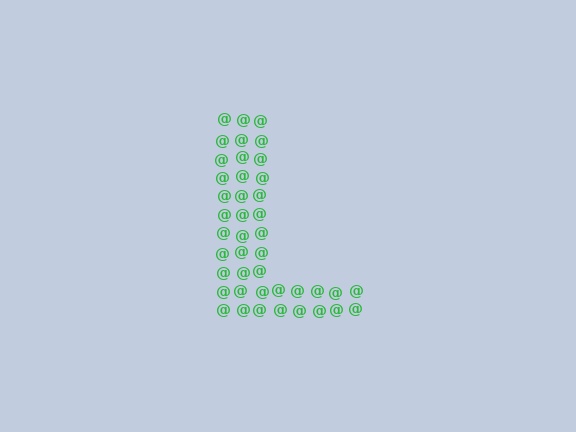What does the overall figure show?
The overall figure shows the letter L.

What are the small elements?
The small elements are at signs.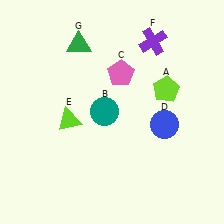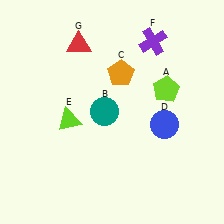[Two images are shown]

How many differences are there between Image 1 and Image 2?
There are 2 differences between the two images.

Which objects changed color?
C changed from pink to orange. G changed from green to red.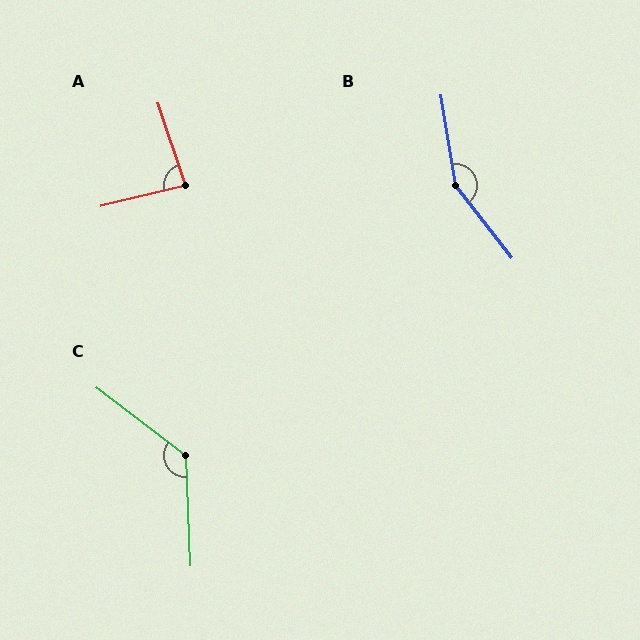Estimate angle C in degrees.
Approximately 130 degrees.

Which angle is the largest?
B, at approximately 151 degrees.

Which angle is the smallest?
A, at approximately 85 degrees.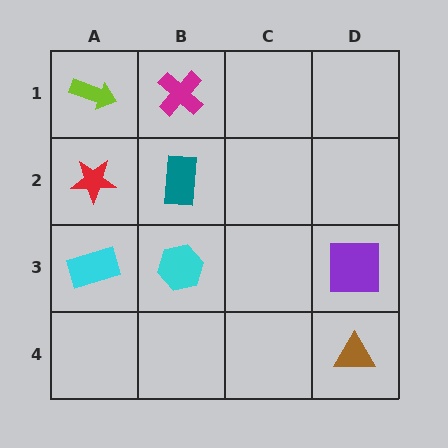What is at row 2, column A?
A red star.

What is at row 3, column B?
A cyan hexagon.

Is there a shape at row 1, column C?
No, that cell is empty.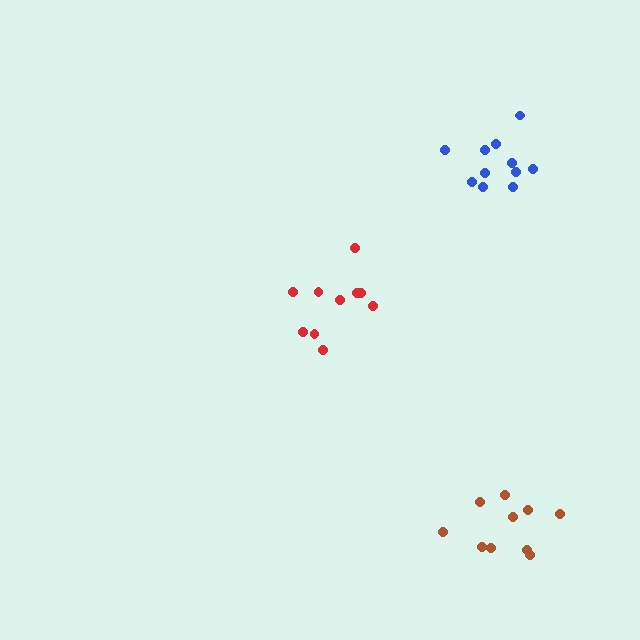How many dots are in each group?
Group 1: 10 dots, Group 2: 10 dots, Group 3: 11 dots (31 total).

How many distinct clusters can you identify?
There are 3 distinct clusters.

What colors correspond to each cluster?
The clusters are colored: red, brown, blue.